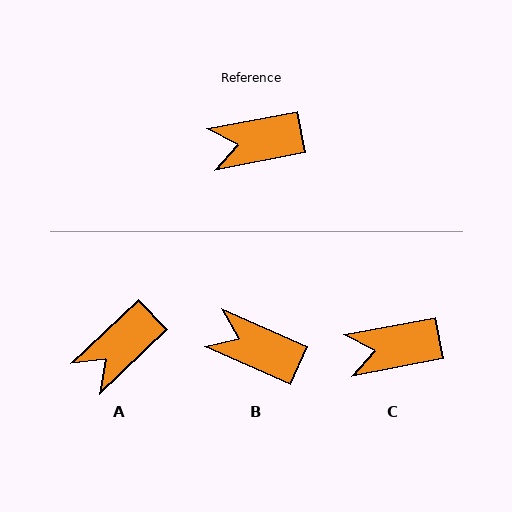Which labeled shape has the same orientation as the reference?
C.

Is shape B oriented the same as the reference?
No, it is off by about 35 degrees.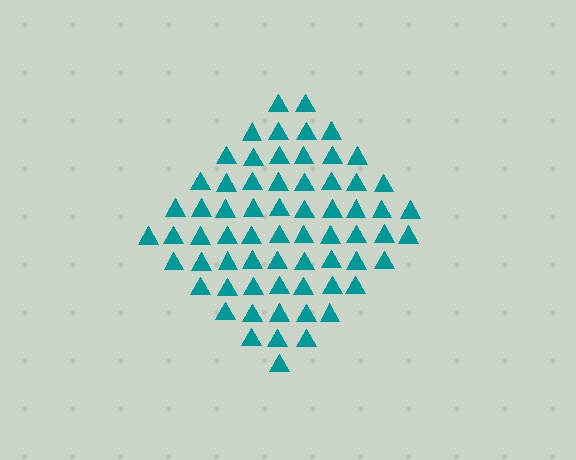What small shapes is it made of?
It is made of small triangles.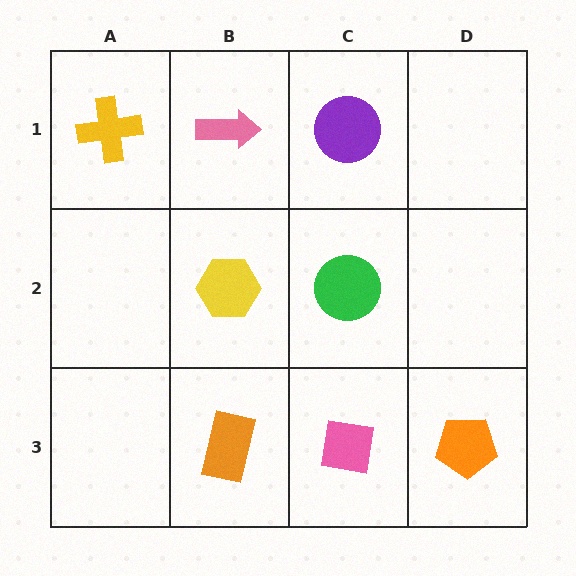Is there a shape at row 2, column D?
No, that cell is empty.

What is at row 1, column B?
A pink arrow.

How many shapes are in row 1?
3 shapes.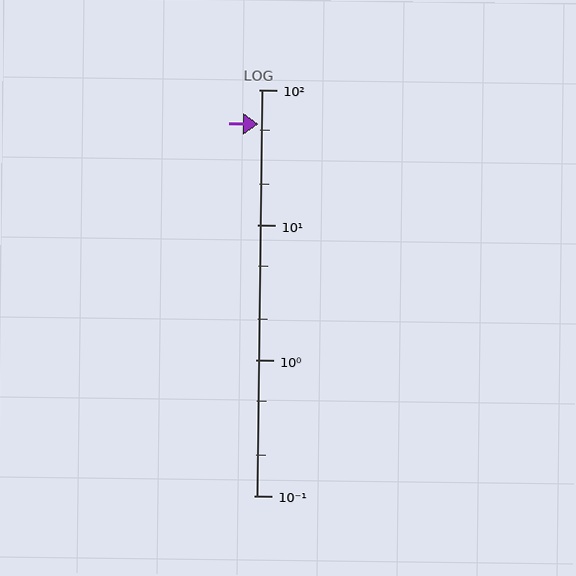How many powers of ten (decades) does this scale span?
The scale spans 3 decades, from 0.1 to 100.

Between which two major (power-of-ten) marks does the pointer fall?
The pointer is between 10 and 100.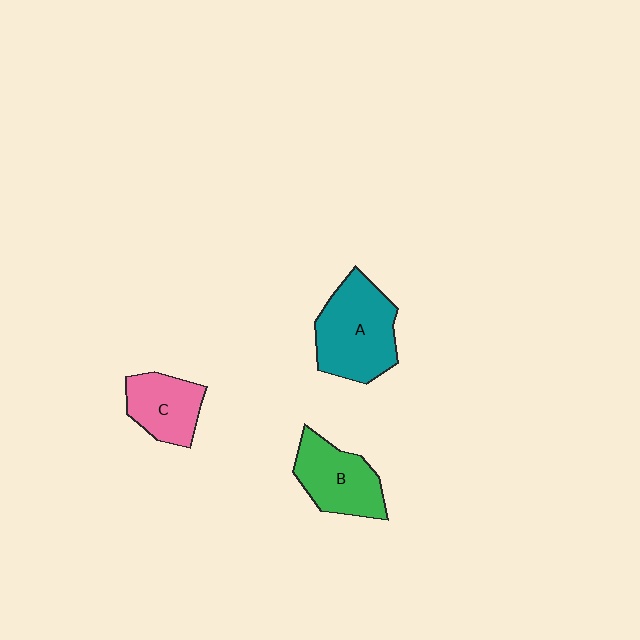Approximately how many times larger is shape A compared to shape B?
Approximately 1.3 times.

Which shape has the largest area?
Shape A (teal).